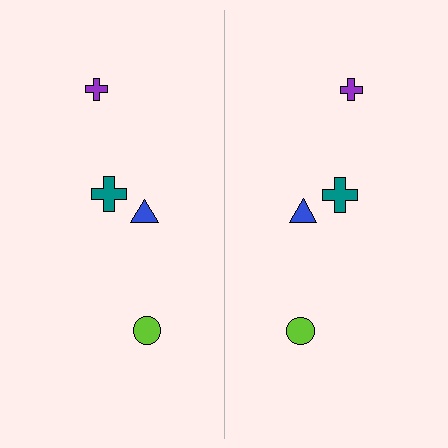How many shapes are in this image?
There are 8 shapes in this image.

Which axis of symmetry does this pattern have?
The pattern has a vertical axis of symmetry running through the center of the image.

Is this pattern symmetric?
Yes, this pattern has bilateral (reflection) symmetry.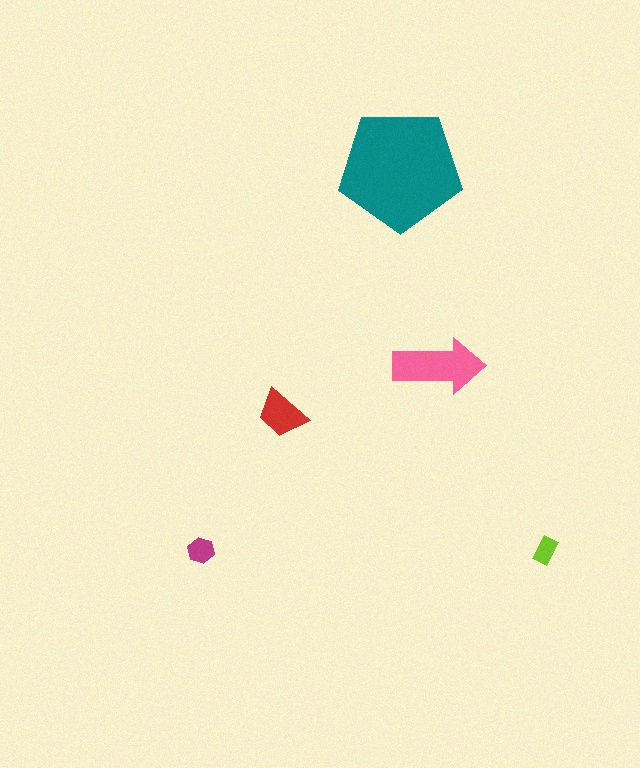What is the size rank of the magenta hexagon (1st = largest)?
4th.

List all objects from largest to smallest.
The teal pentagon, the pink arrow, the red trapezoid, the magenta hexagon, the lime rectangle.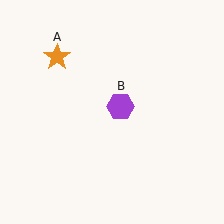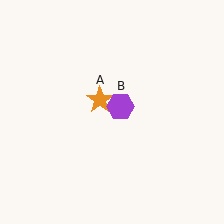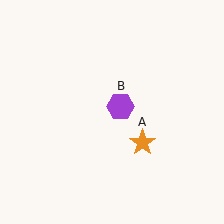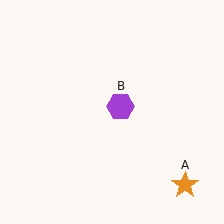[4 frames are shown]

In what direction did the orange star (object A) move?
The orange star (object A) moved down and to the right.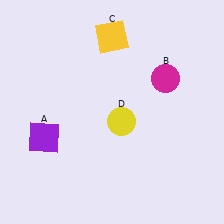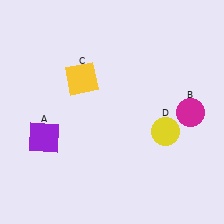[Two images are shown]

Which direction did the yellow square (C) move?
The yellow square (C) moved down.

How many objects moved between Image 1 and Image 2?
3 objects moved between the two images.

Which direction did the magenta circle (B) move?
The magenta circle (B) moved down.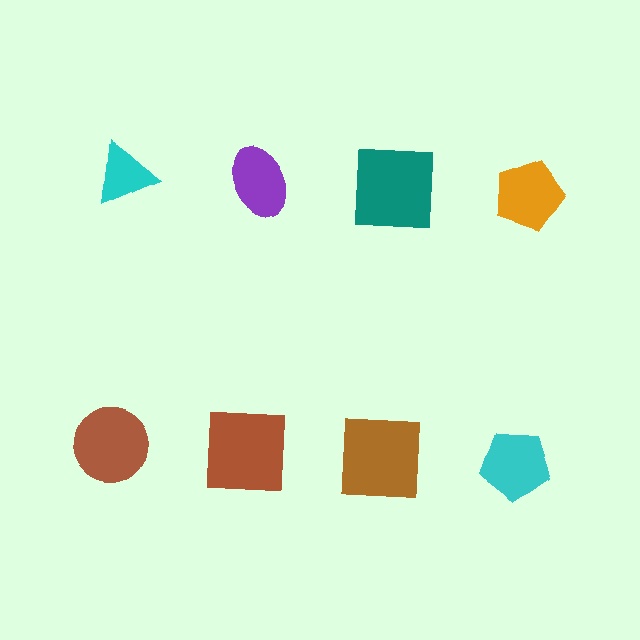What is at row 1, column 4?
An orange pentagon.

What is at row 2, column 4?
A cyan pentagon.